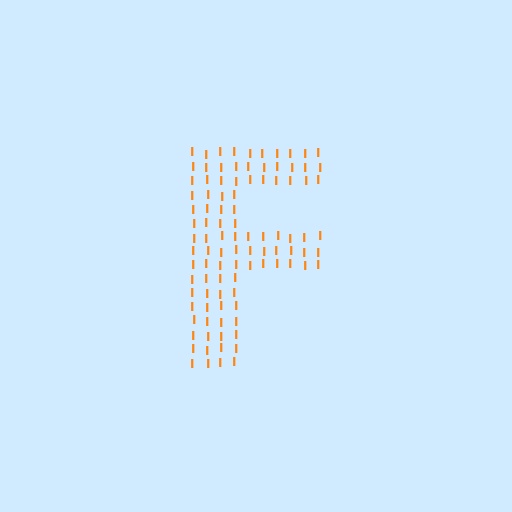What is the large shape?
The large shape is the letter F.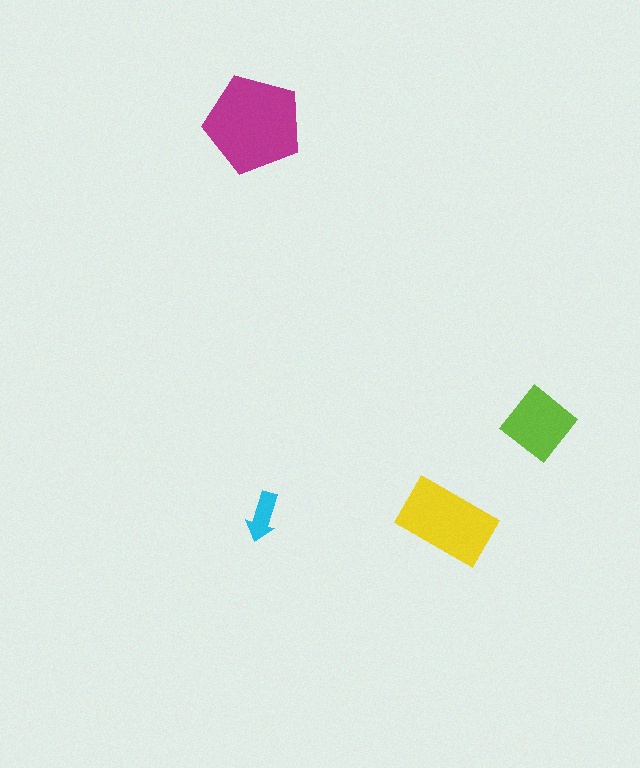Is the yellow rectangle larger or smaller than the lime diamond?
Larger.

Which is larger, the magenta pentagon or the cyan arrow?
The magenta pentagon.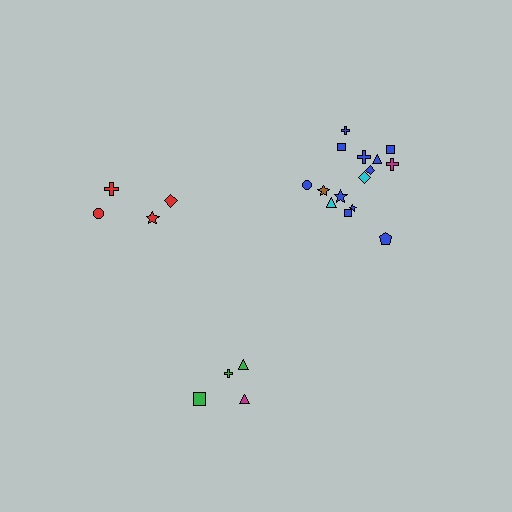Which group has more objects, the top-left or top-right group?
The top-right group.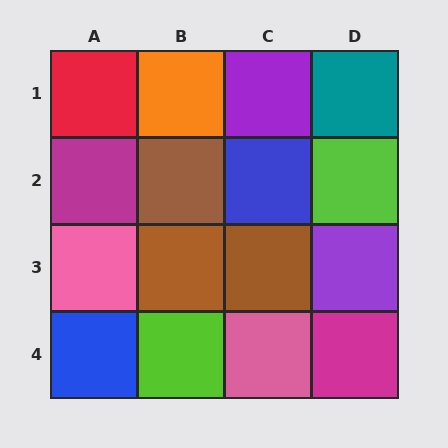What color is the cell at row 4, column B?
Lime.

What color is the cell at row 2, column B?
Brown.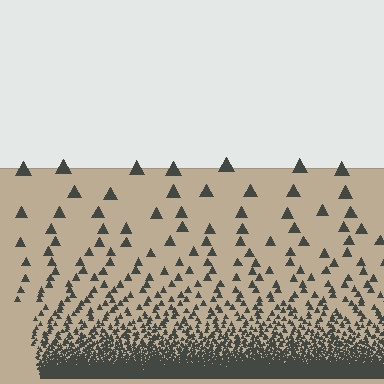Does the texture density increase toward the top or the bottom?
Density increases toward the bottom.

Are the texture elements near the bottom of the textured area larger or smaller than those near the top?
Smaller. The gradient is inverted — elements near the bottom are smaller and denser.